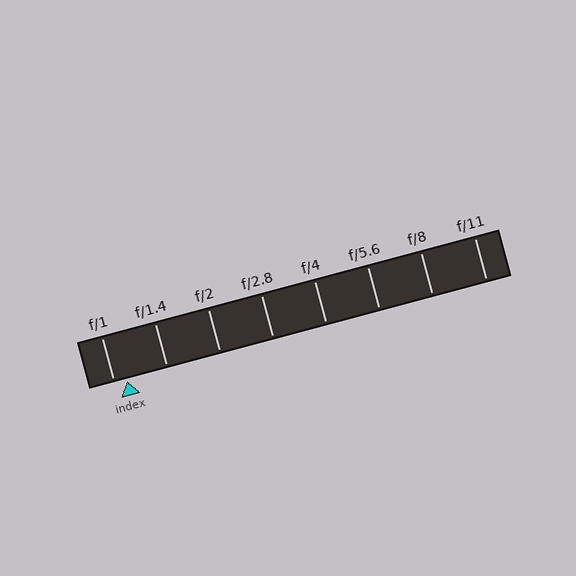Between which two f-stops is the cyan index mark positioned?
The index mark is between f/1 and f/1.4.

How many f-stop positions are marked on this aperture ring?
There are 8 f-stop positions marked.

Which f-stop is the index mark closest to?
The index mark is closest to f/1.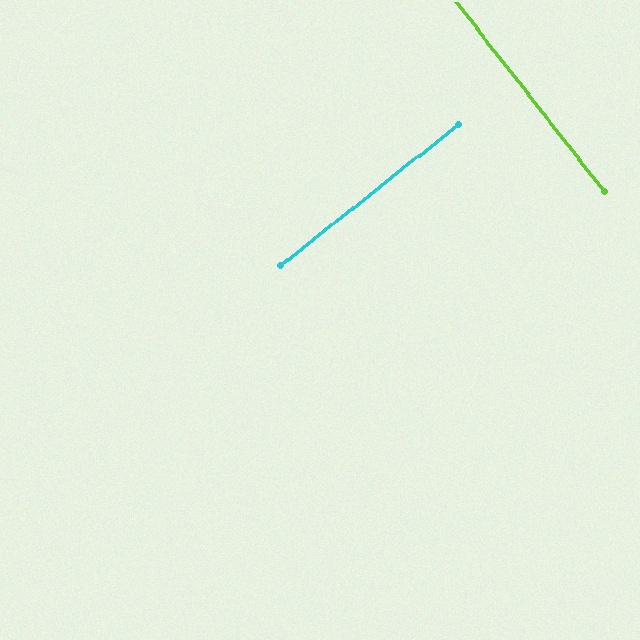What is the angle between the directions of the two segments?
Approximately 90 degrees.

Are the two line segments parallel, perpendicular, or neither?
Perpendicular — they meet at approximately 90°.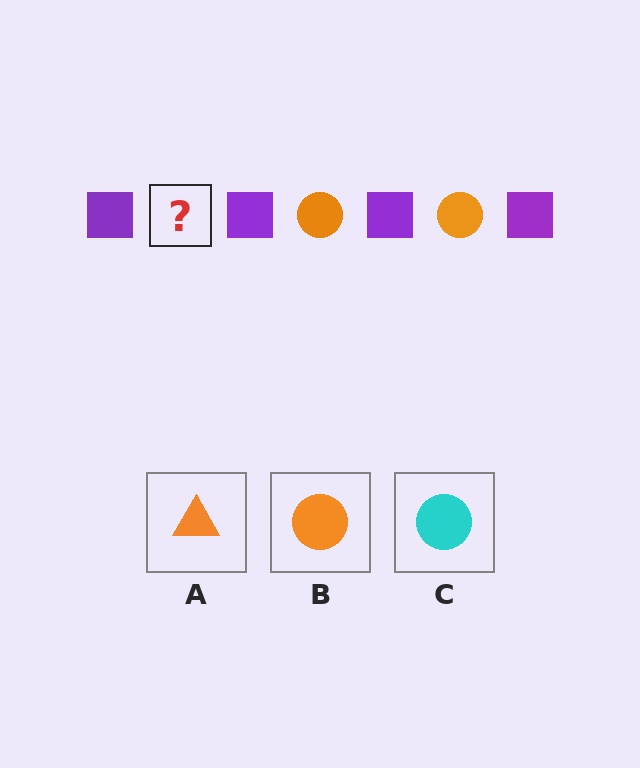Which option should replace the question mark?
Option B.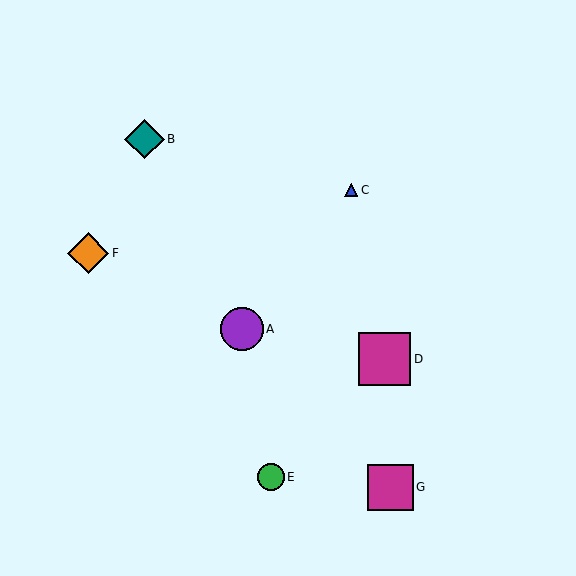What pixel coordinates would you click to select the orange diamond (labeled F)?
Click at (88, 253) to select the orange diamond F.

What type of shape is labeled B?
Shape B is a teal diamond.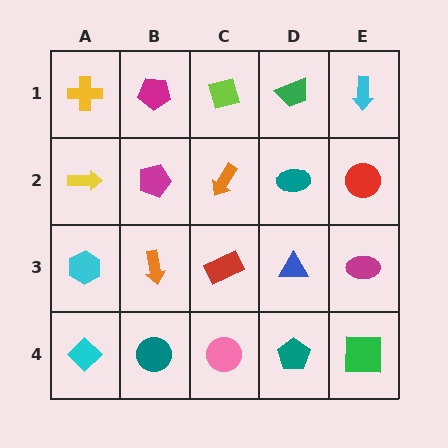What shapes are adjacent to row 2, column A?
A yellow cross (row 1, column A), a cyan hexagon (row 3, column A), a magenta pentagon (row 2, column B).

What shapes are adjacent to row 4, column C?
A red rectangle (row 3, column C), a teal circle (row 4, column B), a teal pentagon (row 4, column D).